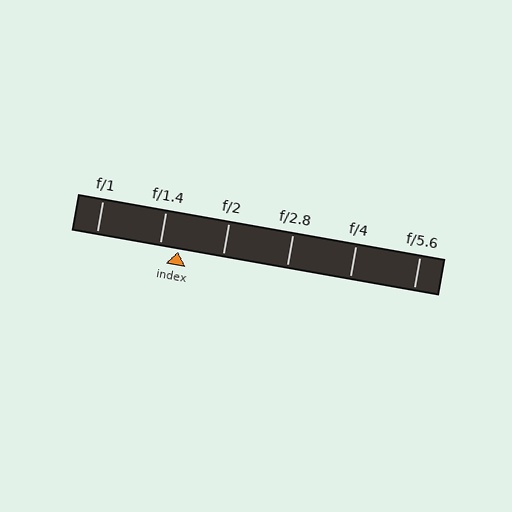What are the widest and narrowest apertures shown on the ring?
The widest aperture shown is f/1 and the narrowest is f/5.6.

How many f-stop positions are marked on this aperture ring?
There are 6 f-stop positions marked.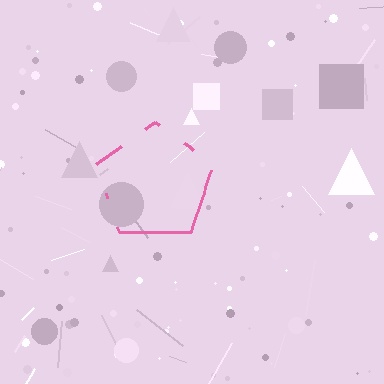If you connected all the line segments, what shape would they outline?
They would outline a pentagon.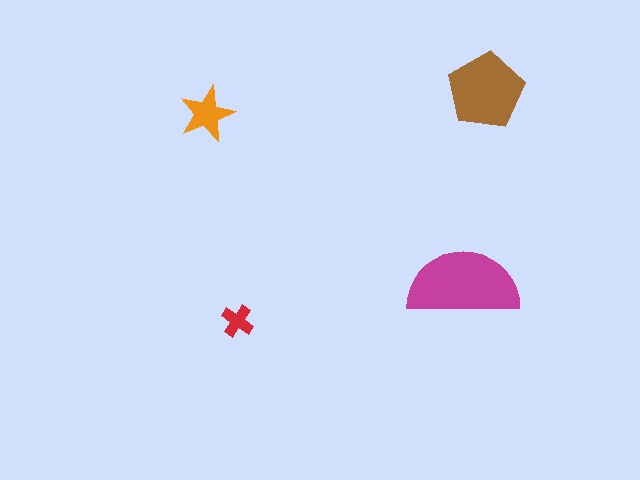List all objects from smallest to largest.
The red cross, the orange star, the brown pentagon, the magenta semicircle.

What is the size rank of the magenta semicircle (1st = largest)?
1st.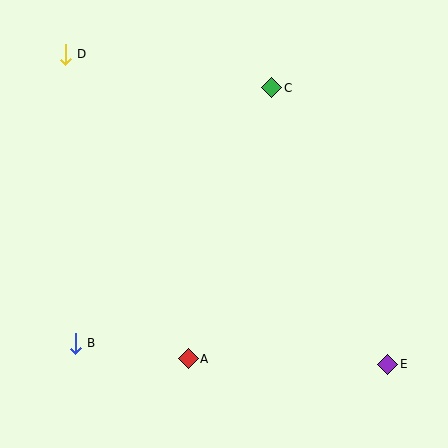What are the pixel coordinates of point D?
Point D is at (65, 54).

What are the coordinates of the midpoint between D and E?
The midpoint between D and E is at (226, 209).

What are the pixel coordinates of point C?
Point C is at (272, 88).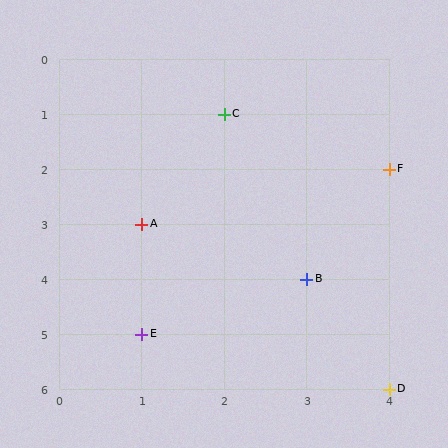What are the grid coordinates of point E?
Point E is at grid coordinates (1, 5).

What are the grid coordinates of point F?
Point F is at grid coordinates (4, 2).